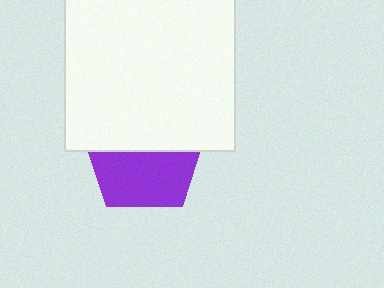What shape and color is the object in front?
The object in front is a white square.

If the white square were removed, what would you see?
You would see the complete purple pentagon.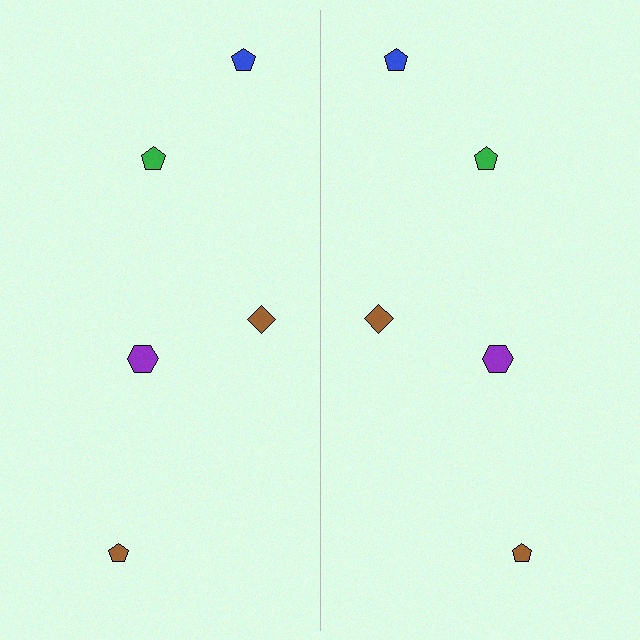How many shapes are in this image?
There are 10 shapes in this image.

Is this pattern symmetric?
Yes, this pattern has bilateral (reflection) symmetry.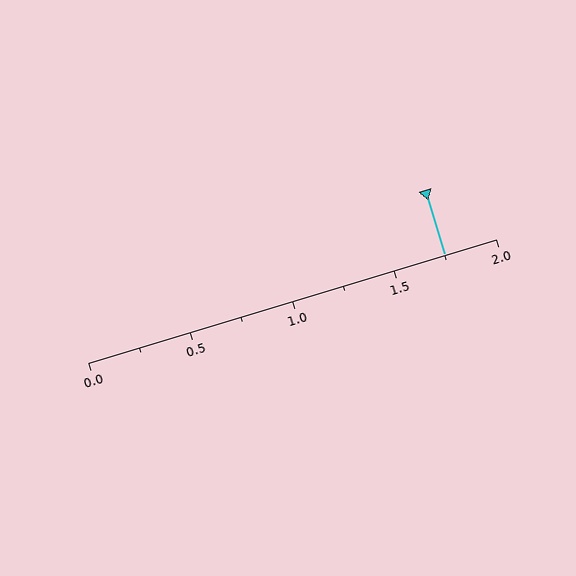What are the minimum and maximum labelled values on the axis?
The axis runs from 0.0 to 2.0.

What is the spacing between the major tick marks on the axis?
The major ticks are spaced 0.5 apart.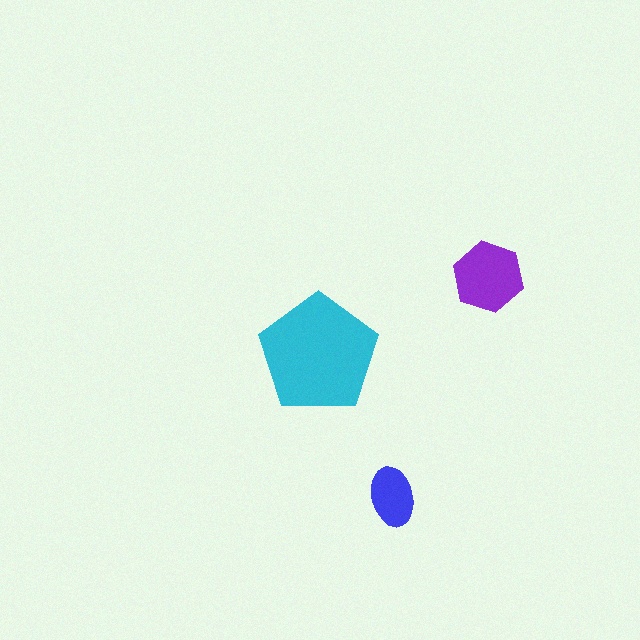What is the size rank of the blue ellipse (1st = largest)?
3rd.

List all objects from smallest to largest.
The blue ellipse, the purple hexagon, the cyan pentagon.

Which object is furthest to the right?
The purple hexagon is rightmost.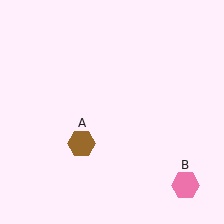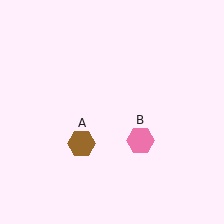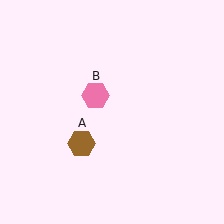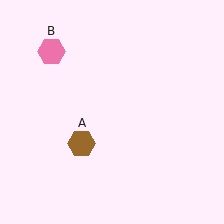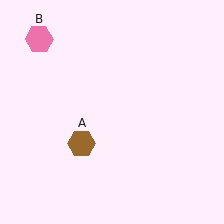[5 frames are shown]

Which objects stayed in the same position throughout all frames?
Brown hexagon (object A) remained stationary.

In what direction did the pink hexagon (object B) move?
The pink hexagon (object B) moved up and to the left.